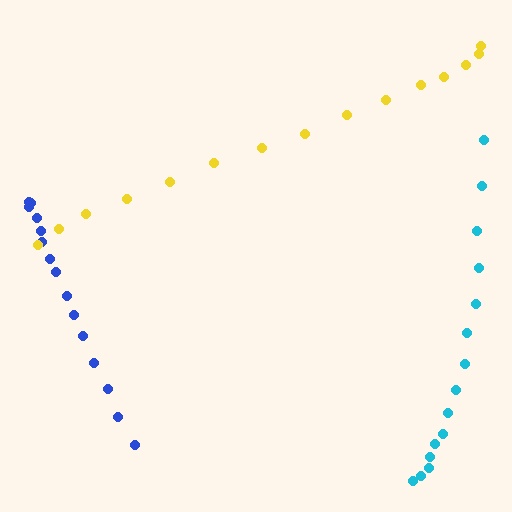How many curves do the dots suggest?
There are 3 distinct paths.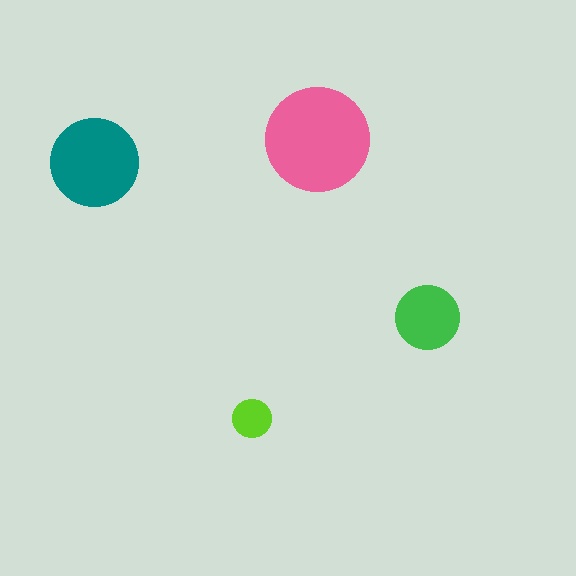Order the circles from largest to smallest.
the pink one, the teal one, the green one, the lime one.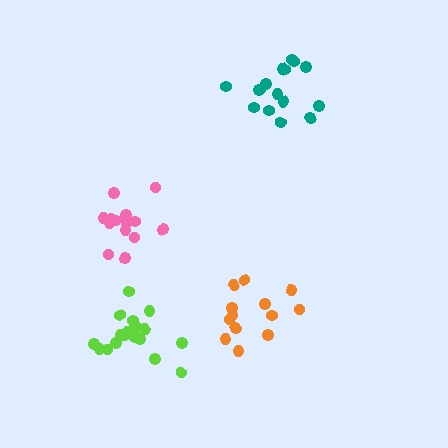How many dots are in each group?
Group 1: 14 dots, Group 2: 19 dots, Group 3: 16 dots, Group 4: 13 dots (62 total).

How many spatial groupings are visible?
There are 4 spatial groupings.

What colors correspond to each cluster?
The clusters are colored: pink, lime, teal, orange.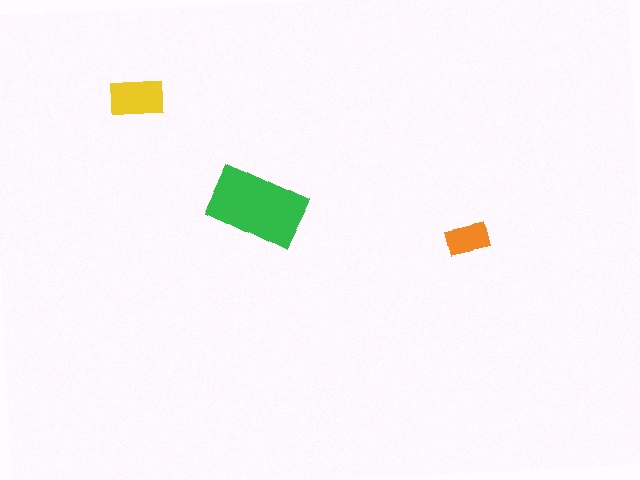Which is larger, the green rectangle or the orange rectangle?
The green one.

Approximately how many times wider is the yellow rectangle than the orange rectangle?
About 1.5 times wider.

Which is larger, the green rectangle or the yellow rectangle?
The green one.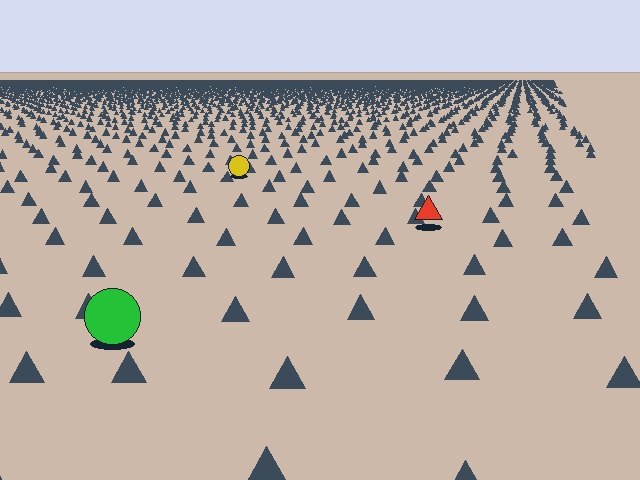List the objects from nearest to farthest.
From nearest to farthest: the green circle, the red triangle, the yellow circle.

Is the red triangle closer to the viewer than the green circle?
No. The green circle is closer — you can tell from the texture gradient: the ground texture is coarser near it.